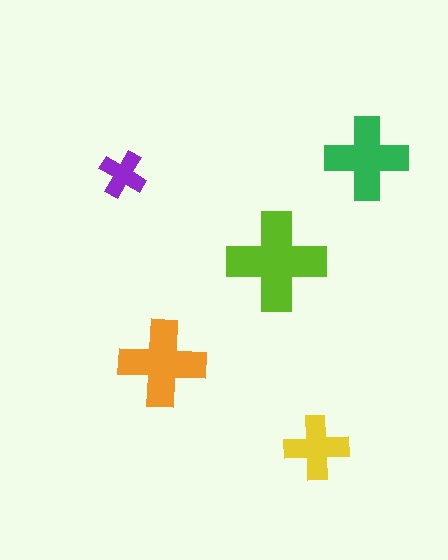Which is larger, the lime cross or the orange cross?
The lime one.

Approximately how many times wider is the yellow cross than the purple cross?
About 1.5 times wider.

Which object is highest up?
The green cross is topmost.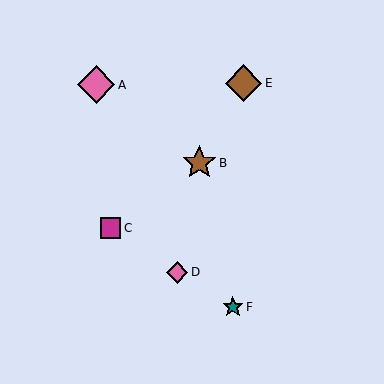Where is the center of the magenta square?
The center of the magenta square is at (111, 228).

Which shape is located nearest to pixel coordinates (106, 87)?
The pink diamond (labeled A) at (96, 85) is nearest to that location.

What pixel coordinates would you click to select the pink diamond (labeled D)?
Click at (177, 272) to select the pink diamond D.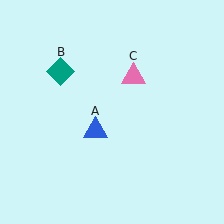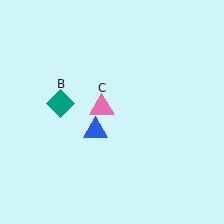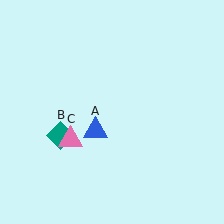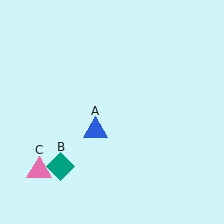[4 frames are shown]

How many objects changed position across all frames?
2 objects changed position: teal diamond (object B), pink triangle (object C).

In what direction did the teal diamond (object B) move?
The teal diamond (object B) moved down.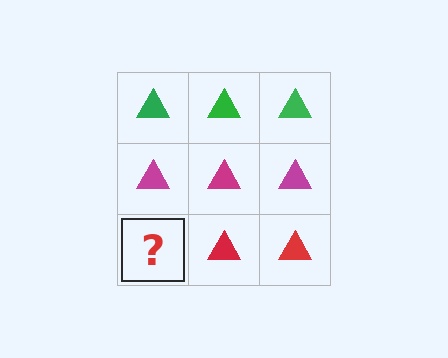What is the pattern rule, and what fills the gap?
The rule is that each row has a consistent color. The gap should be filled with a red triangle.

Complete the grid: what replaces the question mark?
The question mark should be replaced with a red triangle.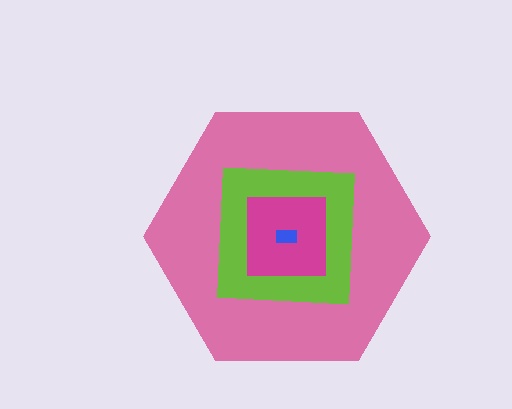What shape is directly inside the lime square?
The magenta square.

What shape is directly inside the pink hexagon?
The lime square.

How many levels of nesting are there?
4.